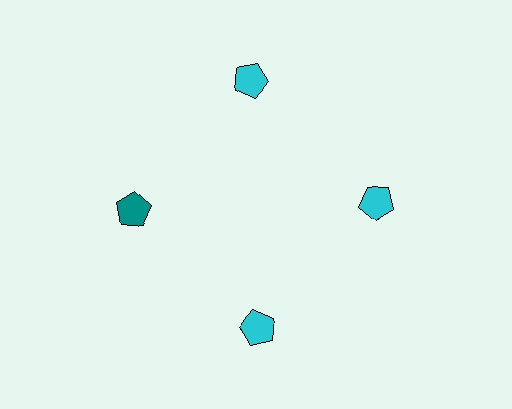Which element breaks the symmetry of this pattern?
The teal pentagon at roughly the 9 o'clock position breaks the symmetry. All other shapes are cyan pentagons.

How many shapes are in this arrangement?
There are 4 shapes arranged in a ring pattern.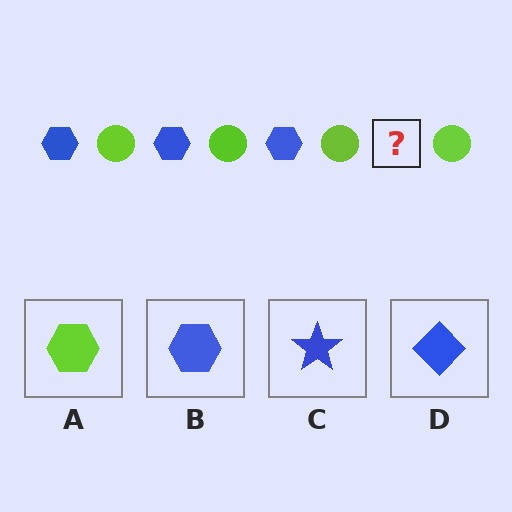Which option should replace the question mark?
Option B.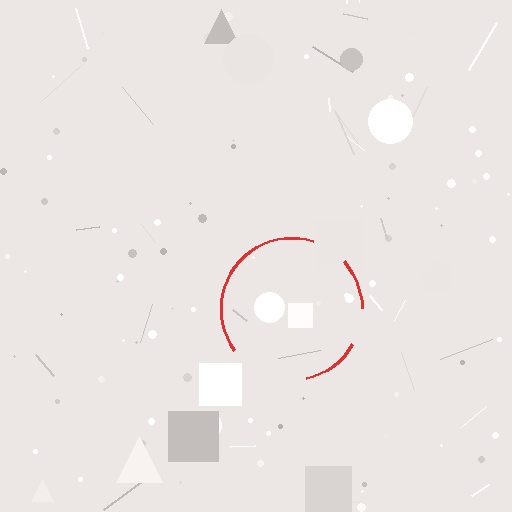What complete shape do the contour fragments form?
The contour fragments form a circle.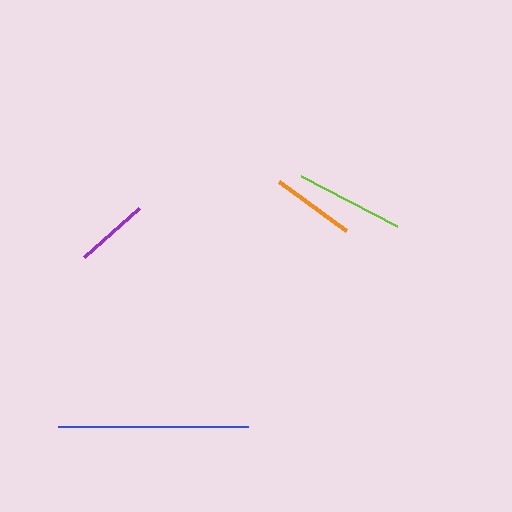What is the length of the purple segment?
The purple segment is approximately 73 pixels long.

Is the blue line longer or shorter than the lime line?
The blue line is longer than the lime line.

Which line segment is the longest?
The blue line is the longest at approximately 190 pixels.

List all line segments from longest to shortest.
From longest to shortest: blue, lime, orange, purple.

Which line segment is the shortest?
The purple line is the shortest at approximately 73 pixels.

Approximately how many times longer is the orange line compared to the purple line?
The orange line is approximately 1.1 times the length of the purple line.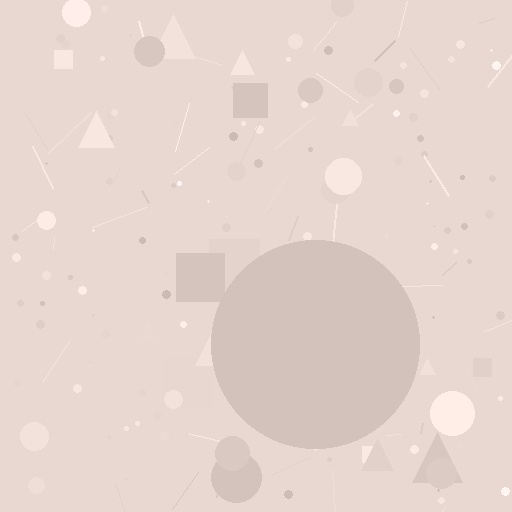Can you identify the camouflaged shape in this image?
The camouflaged shape is a circle.